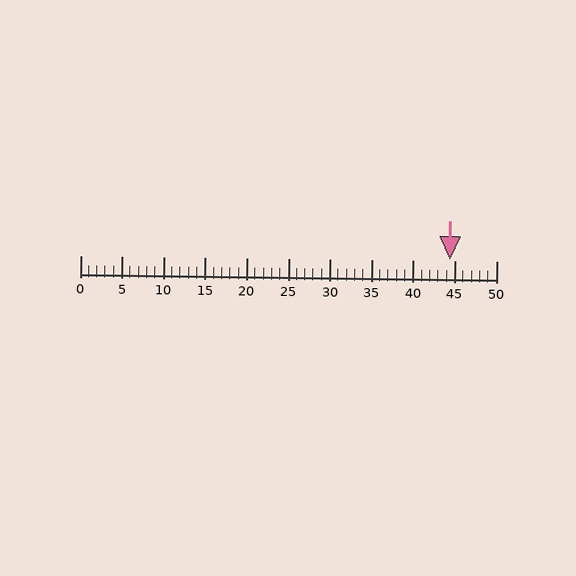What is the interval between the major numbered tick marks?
The major tick marks are spaced 5 units apart.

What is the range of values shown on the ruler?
The ruler shows values from 0 to 50.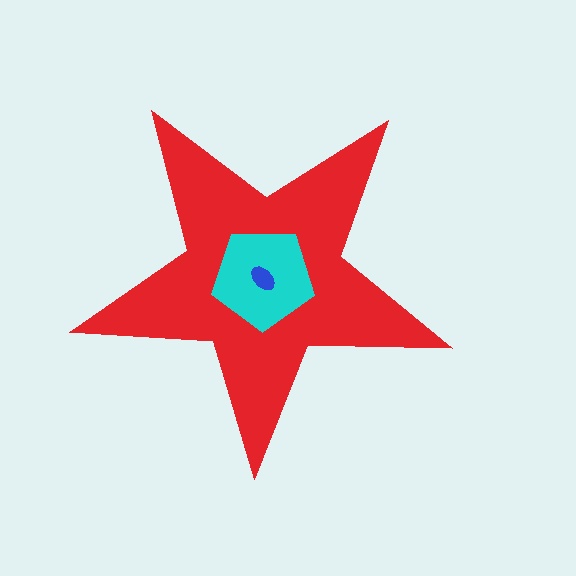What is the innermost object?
The blue ellipse.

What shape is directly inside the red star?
The cyan pentagon.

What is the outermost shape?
The red star.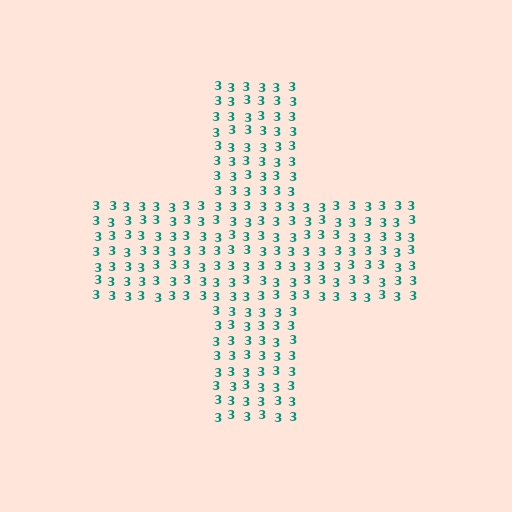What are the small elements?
The small elements are digit 3's.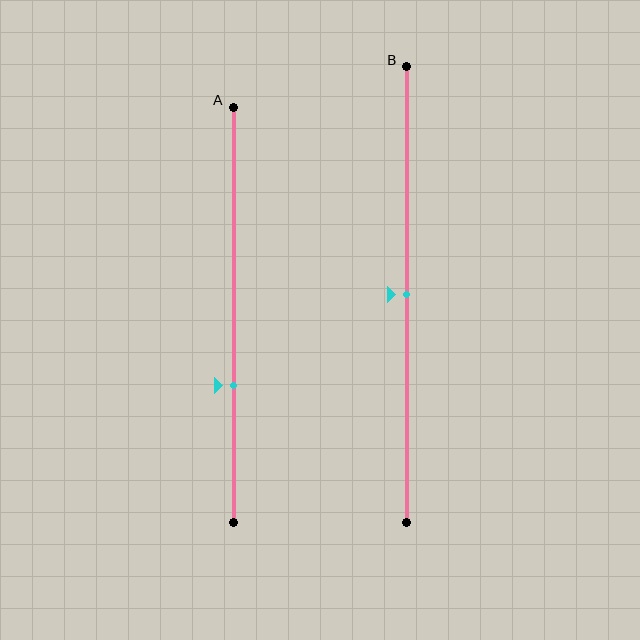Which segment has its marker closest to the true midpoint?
Segment B has its marker closest to the true midpoint.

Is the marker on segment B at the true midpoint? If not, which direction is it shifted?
Yes, the marker on segment B is at the true midpoint.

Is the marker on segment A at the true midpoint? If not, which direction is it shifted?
No, the marker on segment A is shifted downward by about 17% of the segment length.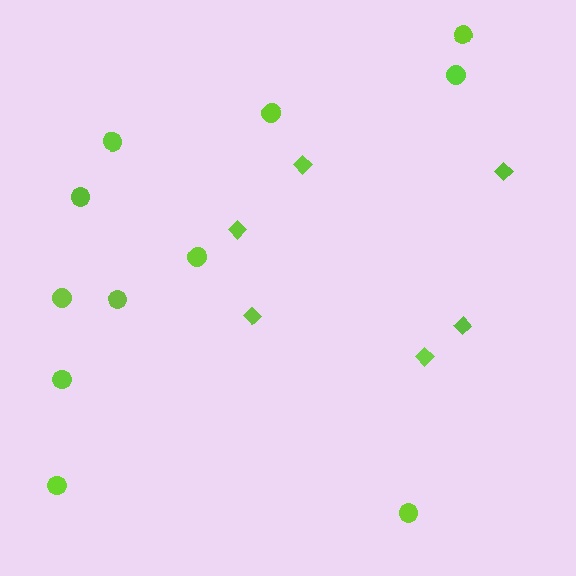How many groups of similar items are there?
There are 2 groups: one group of circles (11) and one group of diamonds (6).